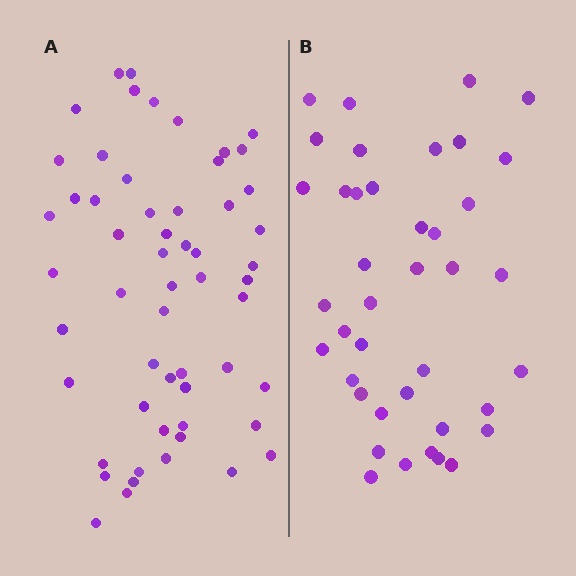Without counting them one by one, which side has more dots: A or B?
Region A (the left region) has more dots.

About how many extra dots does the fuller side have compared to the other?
Region A has approximately 15 more dots than region B.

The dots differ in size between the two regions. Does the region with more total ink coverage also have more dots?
No. Region B has more total ink coverage because its dots are larger, but region A actually contains more individual dots. Total area can be misleading — the number of items is what matters here.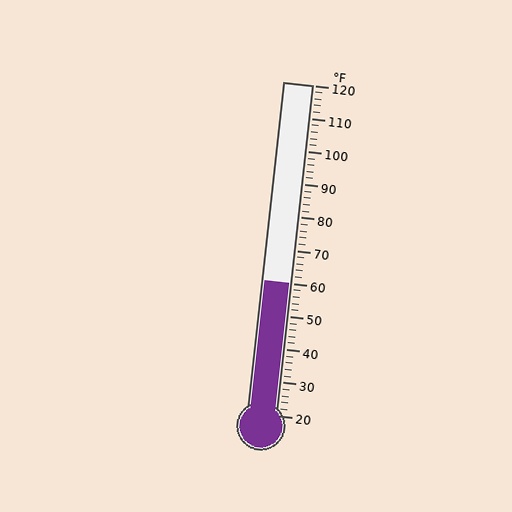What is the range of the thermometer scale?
The thermometer scale ranges from 20°F to 120°F.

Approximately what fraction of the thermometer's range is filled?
The thermometer is filled to approximately 40% of its range.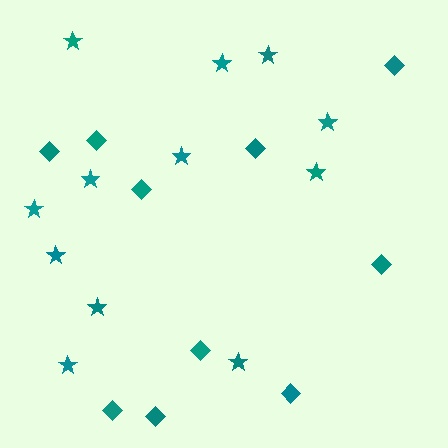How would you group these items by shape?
There are 2 groups: one group of stars (12) and one group of diamonds (10).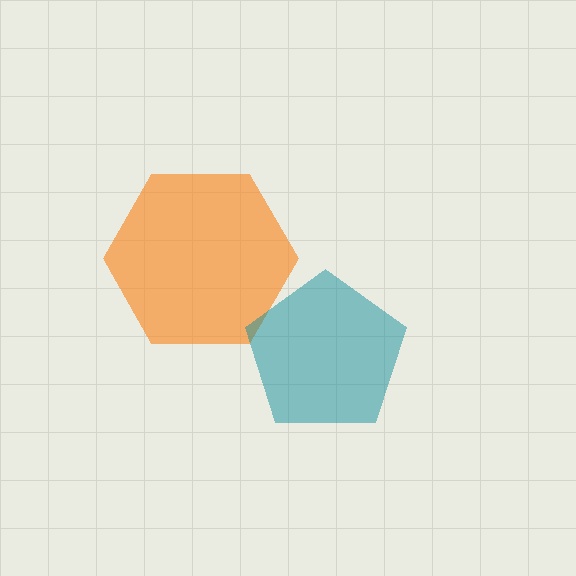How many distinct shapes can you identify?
There are 2 distinct shapes: an orange hexagon, a teal pentagon.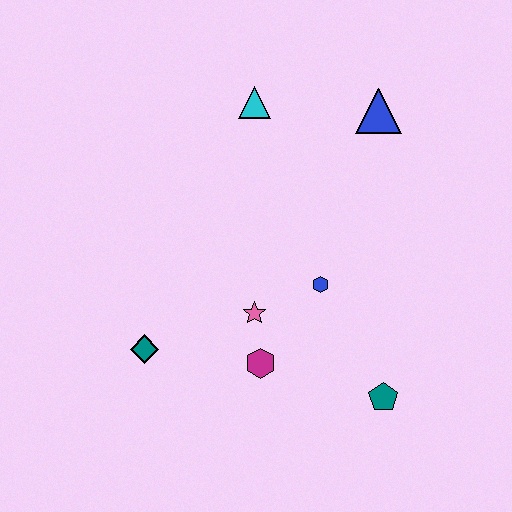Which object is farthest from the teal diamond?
The blue triangle is farthest from the teal diamond.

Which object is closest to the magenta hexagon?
The pink star is closest to the magenta hexagon.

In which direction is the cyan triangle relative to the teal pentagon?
The cyan triangle is above the teal pentagon.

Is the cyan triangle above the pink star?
Yes